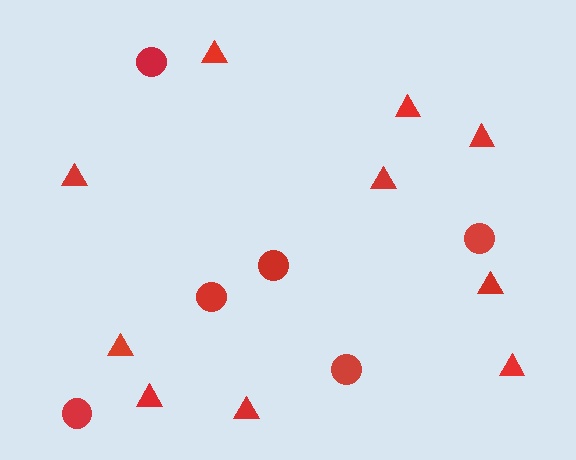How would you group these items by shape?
There are 2 groups: one group of circles (6) and one group of triangles (10).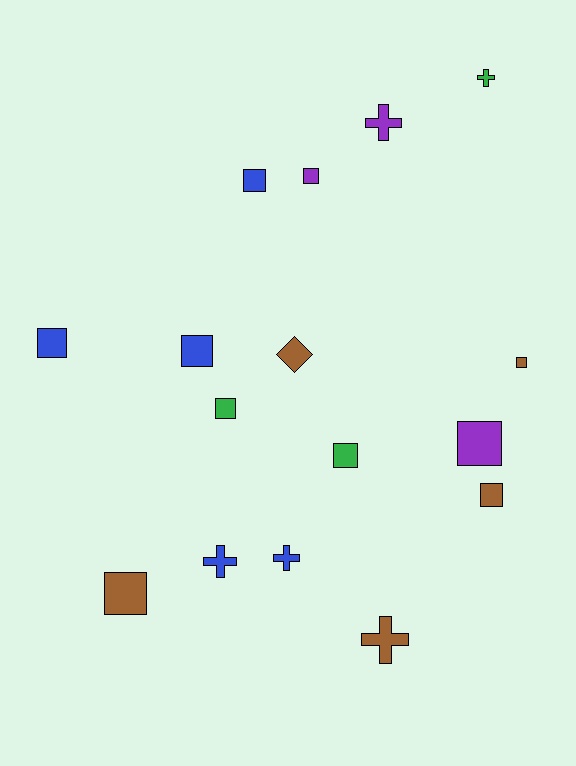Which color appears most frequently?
Brown, with 5 objects.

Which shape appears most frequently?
Square, with 10 objects.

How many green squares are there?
There are 2 green squares.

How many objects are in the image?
There are 16 objects.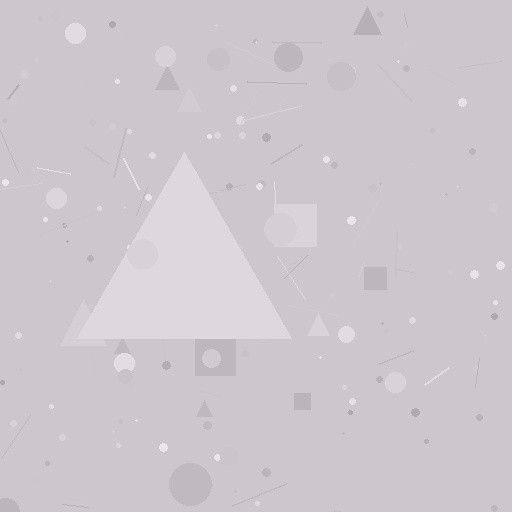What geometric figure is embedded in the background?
A triangle is embedded in the background.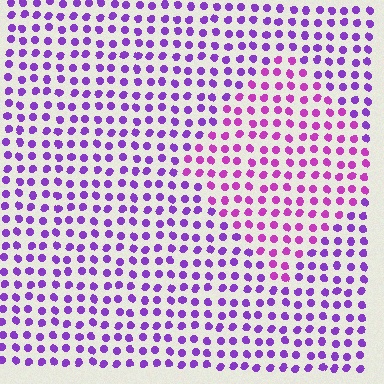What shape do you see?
I see a diamond.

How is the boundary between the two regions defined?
The boundary is defined purely by a slight shift in hue (about 30 degrees). Spacing, size, and orientation are identical on both sides.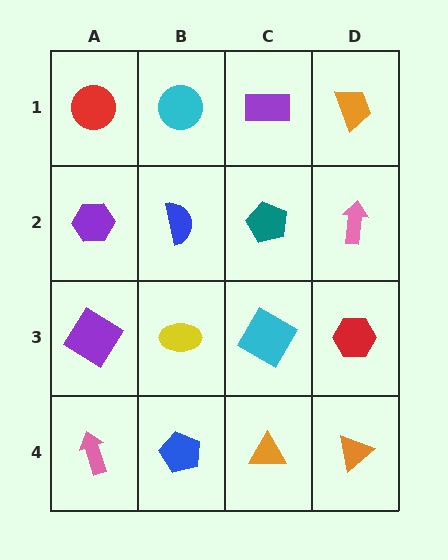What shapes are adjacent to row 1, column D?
A pink arrow (row 2, column D), a purple rectangle (row 1, column C).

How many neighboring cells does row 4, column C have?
3.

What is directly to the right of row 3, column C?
A red hexagon.